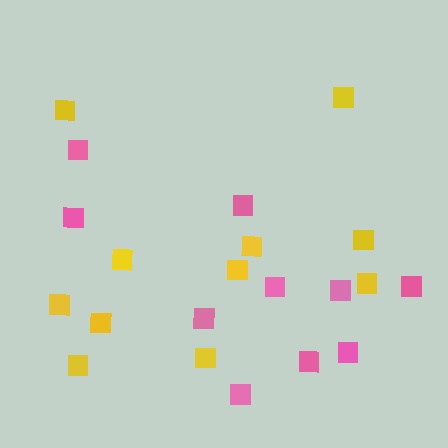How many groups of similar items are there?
There are 2 groups: one group of pink squares (10) and one group of yellow squares (11).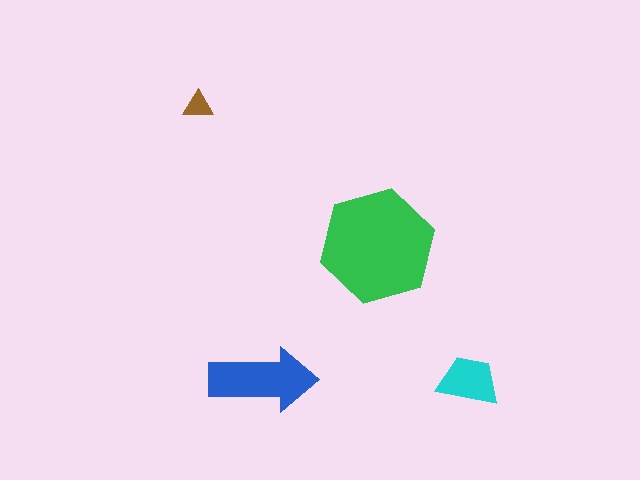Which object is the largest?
The green hexagon.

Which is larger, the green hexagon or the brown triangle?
The green hexagon.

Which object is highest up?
The brown triangle is topmost.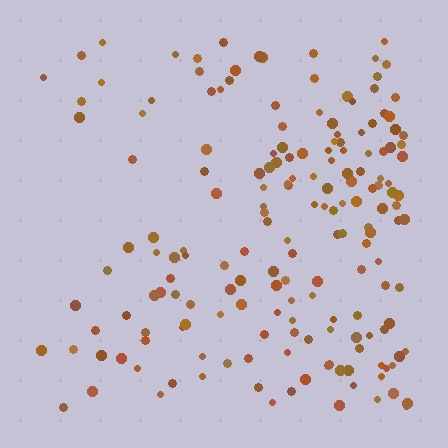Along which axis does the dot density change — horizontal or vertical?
Horizontal.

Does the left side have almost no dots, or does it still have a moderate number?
Still a moderate number, just noticeably fewer than the right.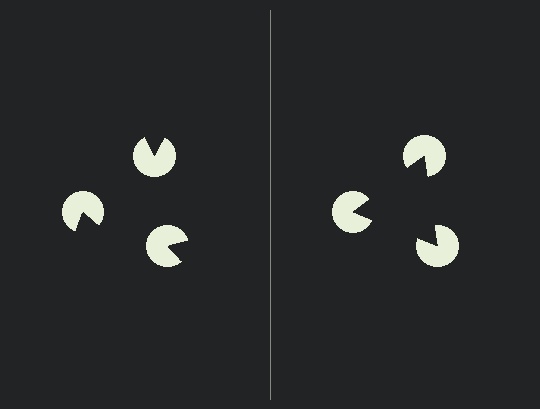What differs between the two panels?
The pac-man discs are positioned identically on both sides; only the wedge orientations differ. On the right they align to a triangle; on the left they are misaligned.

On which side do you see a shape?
An illusory triangle appears on the right side. On the left side the wedge cuts are rotated, so no coherent shape forms.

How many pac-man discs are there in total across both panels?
6 — 3 on each side.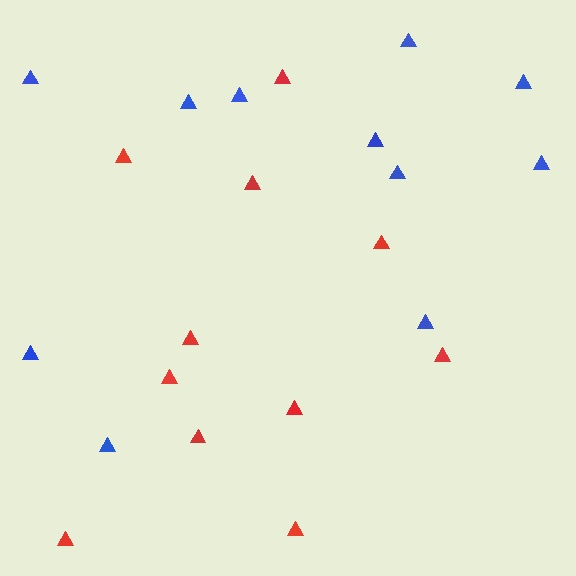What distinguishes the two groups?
There are 2 groups: one group of red triangles (11) and one group of blue triangles (11).